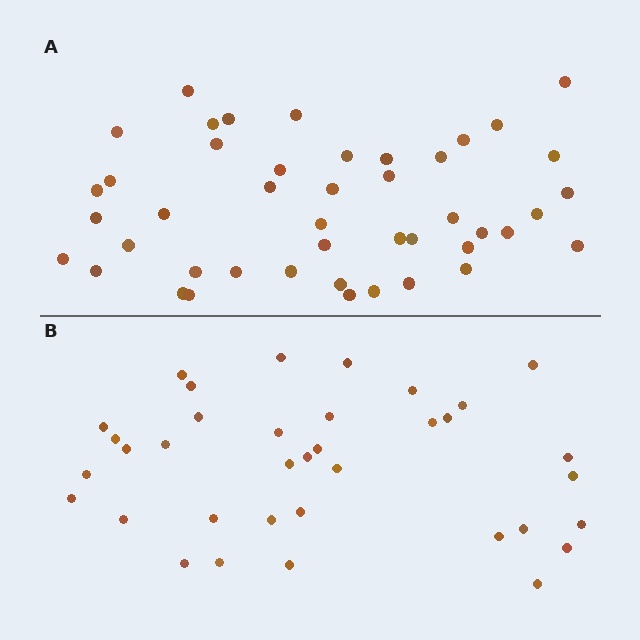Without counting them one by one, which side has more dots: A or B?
Region A (the top region) has more dots.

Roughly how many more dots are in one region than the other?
Region A has roughly 8 or so more dots than region B.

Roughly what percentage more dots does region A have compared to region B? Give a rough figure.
About 25% more.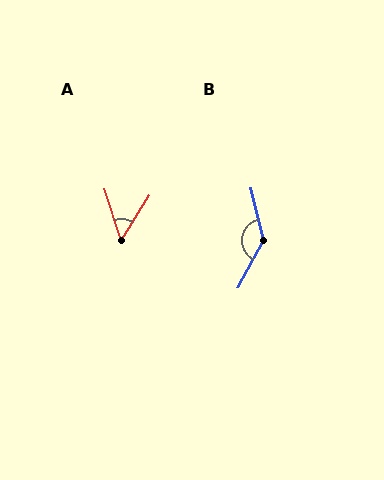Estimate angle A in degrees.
Approximately 49 degrees.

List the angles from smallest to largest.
A (49°), B (138°).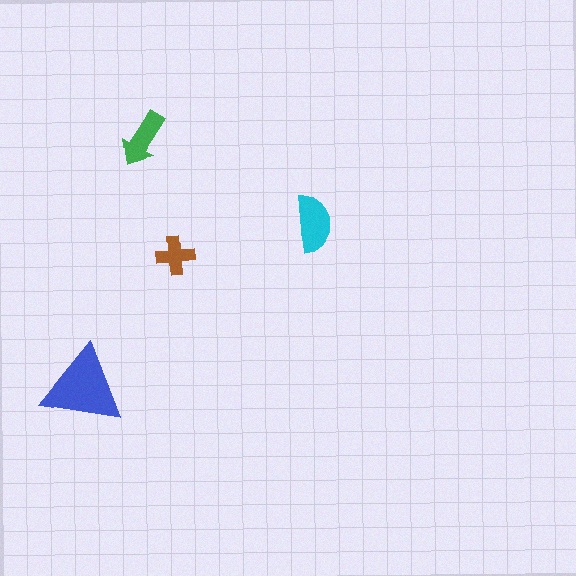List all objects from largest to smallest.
The blue triangle, the cyan semicircle, the green arrow, the brown cross.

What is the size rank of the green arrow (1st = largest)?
3rd.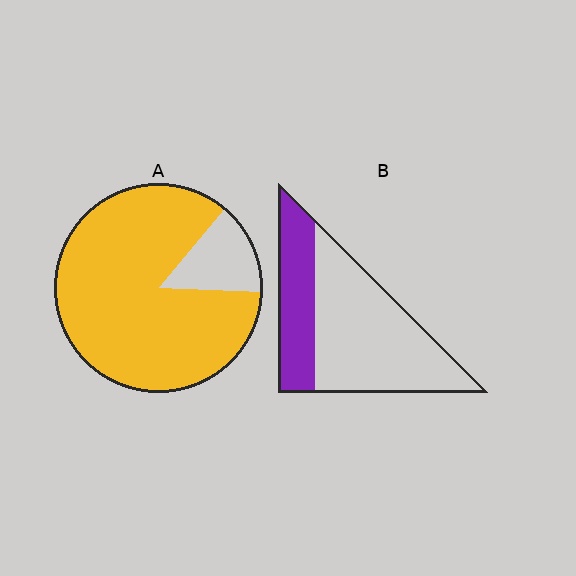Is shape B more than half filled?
No.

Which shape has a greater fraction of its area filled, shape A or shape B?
Shape A.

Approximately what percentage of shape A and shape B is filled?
A is approximately 85% and B is approximately 30%.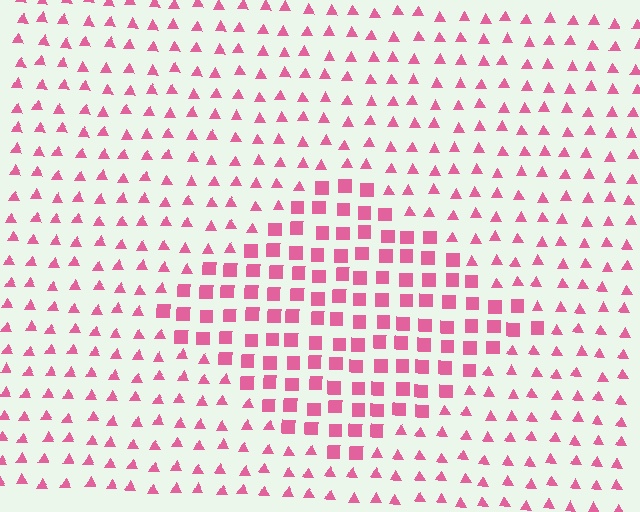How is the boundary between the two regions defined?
The boundary is defined by a change in element shape: squares inside vs. triangles outside. All elements share the same color and spacing.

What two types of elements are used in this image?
The image uses squares inside the diamond region and triangles outside it.